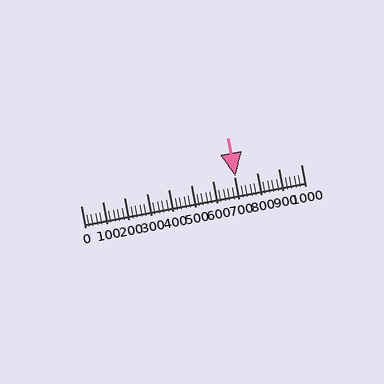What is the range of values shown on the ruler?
The ruler shows values from 0 to 1000.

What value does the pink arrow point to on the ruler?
The pink arrow points to approximately 705.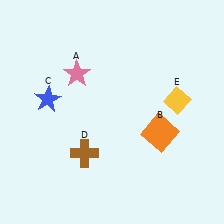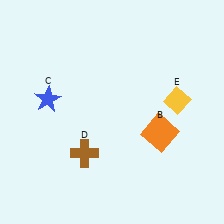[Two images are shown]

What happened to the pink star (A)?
The pink star (A) was removed in Image 2. It was in the top-left area of Image 1.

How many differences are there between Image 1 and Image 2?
There is 1 difference between the two images.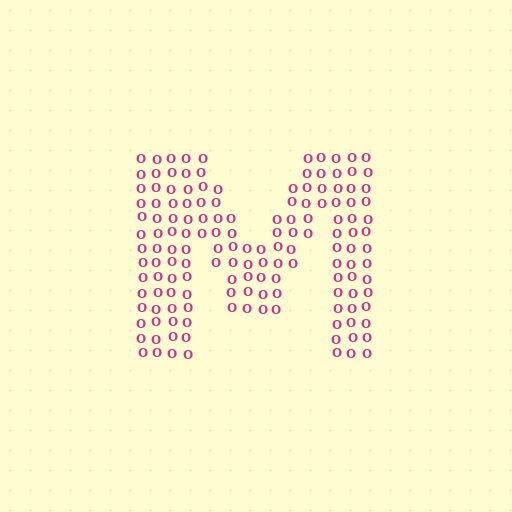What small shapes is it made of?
It is made of small letter O's.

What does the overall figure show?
The overall figure shows the letter M.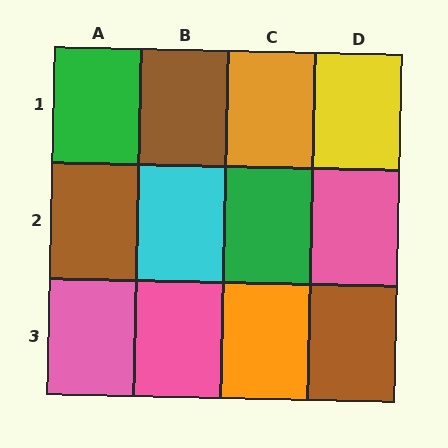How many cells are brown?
3 cells are brown.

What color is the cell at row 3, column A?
Pink.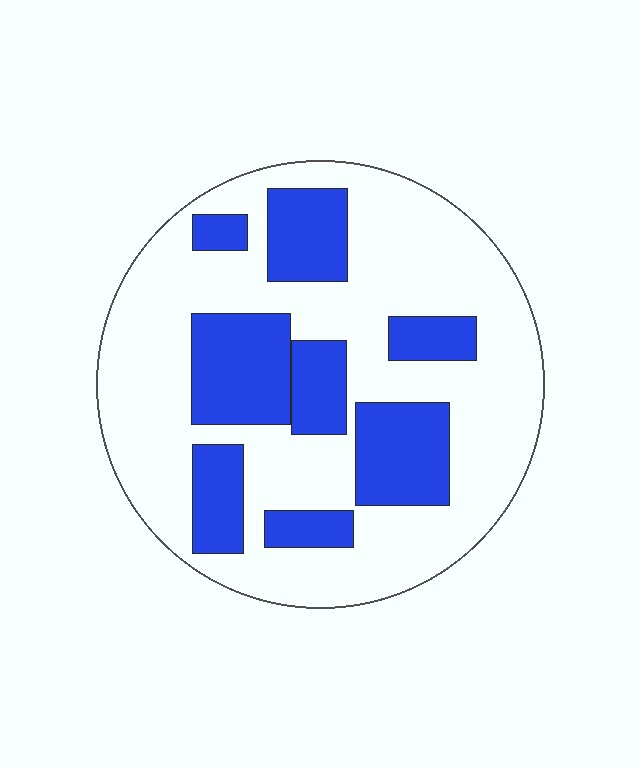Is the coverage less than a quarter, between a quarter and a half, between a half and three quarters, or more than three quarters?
Between a quarter and a half.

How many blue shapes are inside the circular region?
8.